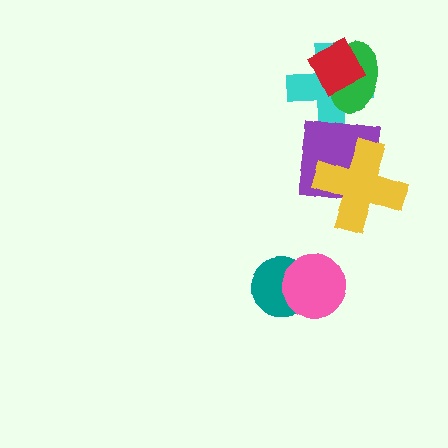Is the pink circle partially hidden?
No, no other shape covers it.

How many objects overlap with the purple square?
1 object overlaps with the purple square.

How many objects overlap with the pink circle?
1 object overlaps with the pink circle.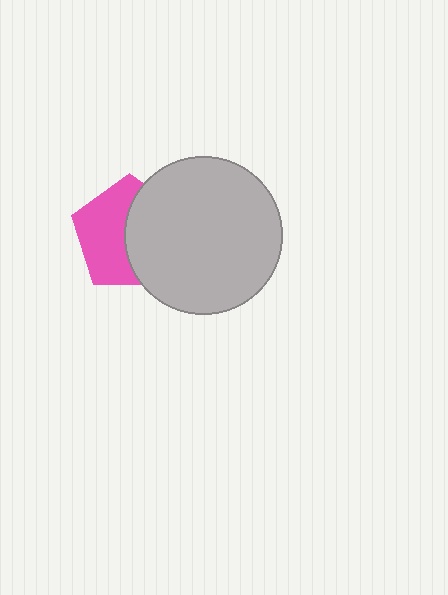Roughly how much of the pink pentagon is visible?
About half of it is visible (roughly 51%).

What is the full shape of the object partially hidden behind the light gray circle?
The partially hidden object is a pink pentagon.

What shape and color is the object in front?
The object in front is a light gray circle.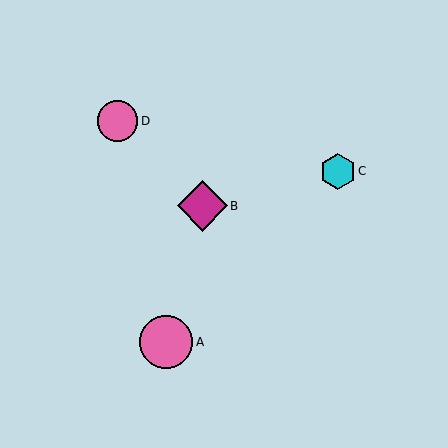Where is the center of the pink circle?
The center of the pink circle is at (166, 342).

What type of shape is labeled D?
Shape D is a pink circle.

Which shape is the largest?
The pink circle (labeled A) is the largest.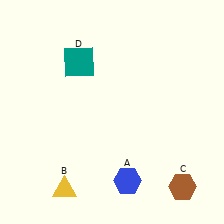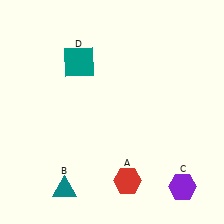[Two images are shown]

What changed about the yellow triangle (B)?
In Image 1, B is yellow. In Image 2, it changed to teal.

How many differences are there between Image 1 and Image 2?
There are 3 differences between the two images.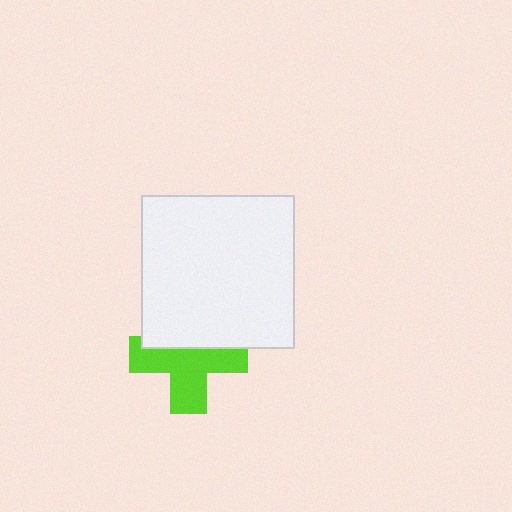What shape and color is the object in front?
The object in front is a white square.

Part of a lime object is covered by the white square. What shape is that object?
It is a cross.